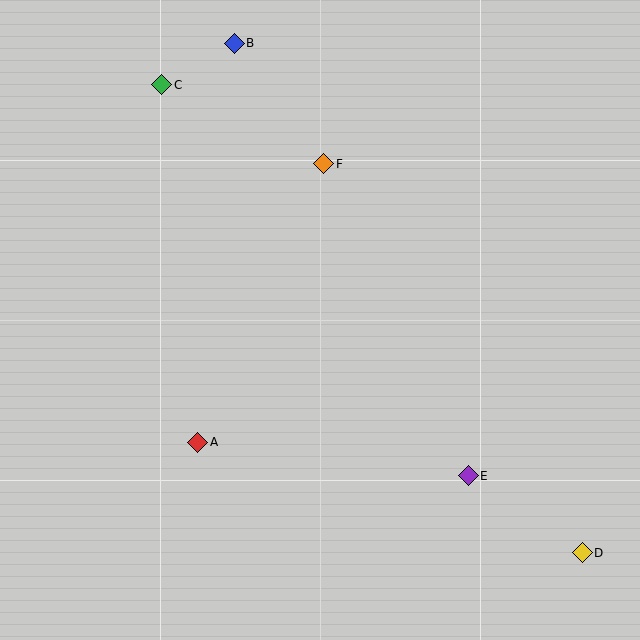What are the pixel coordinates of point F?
Point F is at (324, 164).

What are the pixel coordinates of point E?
Point E is at (468, 476).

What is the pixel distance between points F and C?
The distance between F and C is 180 pixels.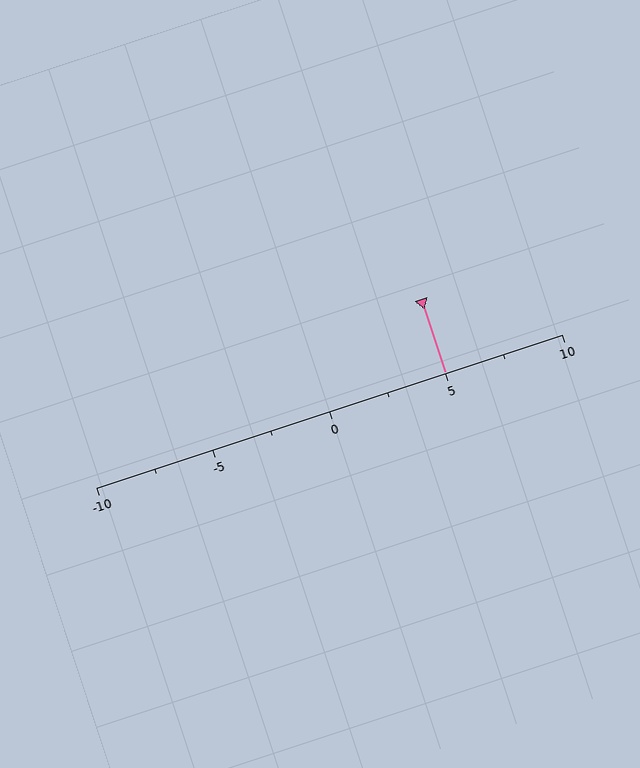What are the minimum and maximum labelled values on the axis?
The axis runs from -10 to 10.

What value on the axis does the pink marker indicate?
The marker indicates approximately 5.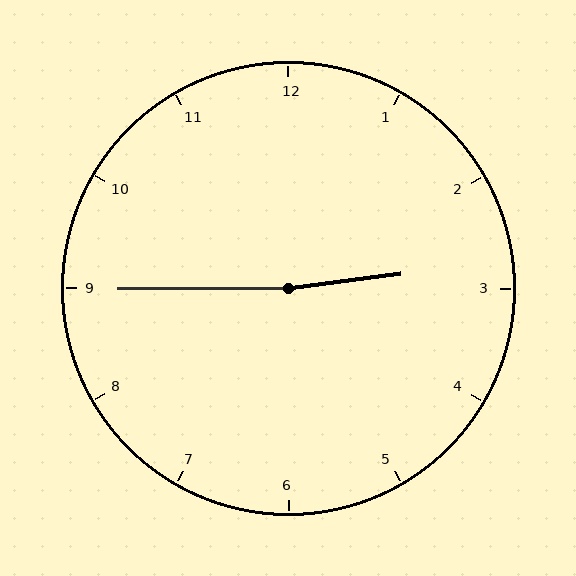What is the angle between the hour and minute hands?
Approximately 172 degrees.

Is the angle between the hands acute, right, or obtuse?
It is obtuse.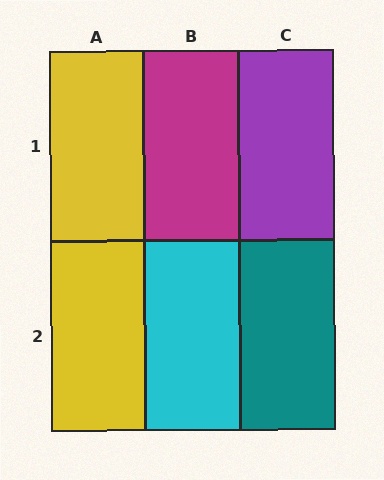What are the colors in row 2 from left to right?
Yellow, cyan, teal.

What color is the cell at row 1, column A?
Yellow.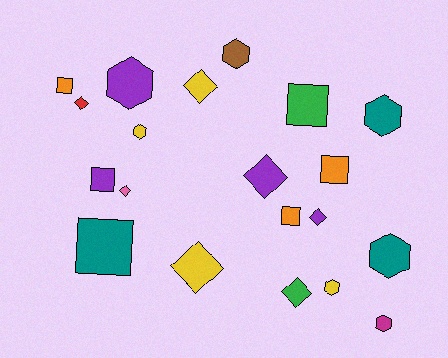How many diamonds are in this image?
There are 7 diamonds.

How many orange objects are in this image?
There are 3 orange objects.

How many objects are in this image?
There are 20 objects.